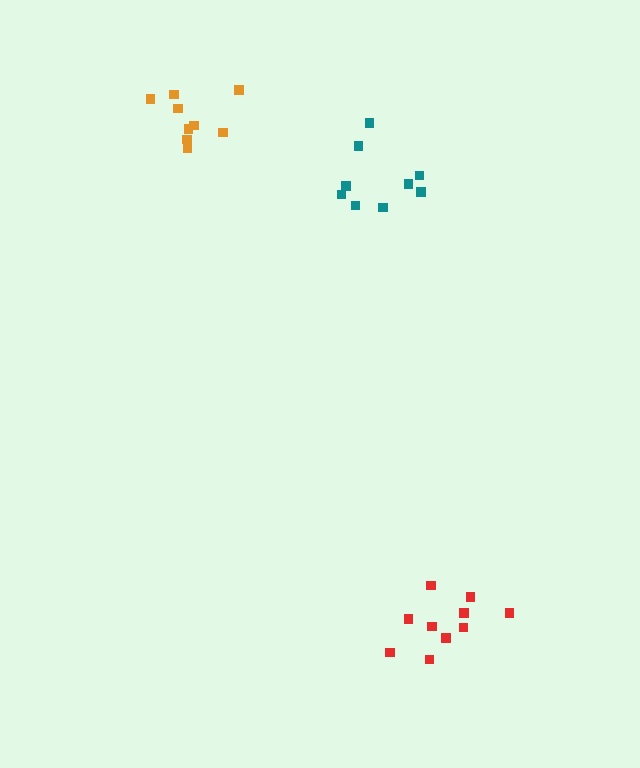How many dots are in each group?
Group 1: 9 dots, Group 2: 10 dots, Group 3: 9 dots (28 total).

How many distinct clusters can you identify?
There are 3 distinct clusters.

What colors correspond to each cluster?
The clusters are colored: teal, red, orange.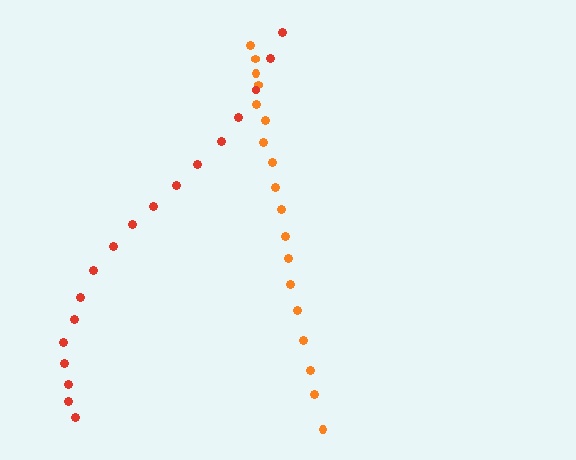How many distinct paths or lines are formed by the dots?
There are 2 distinct paths.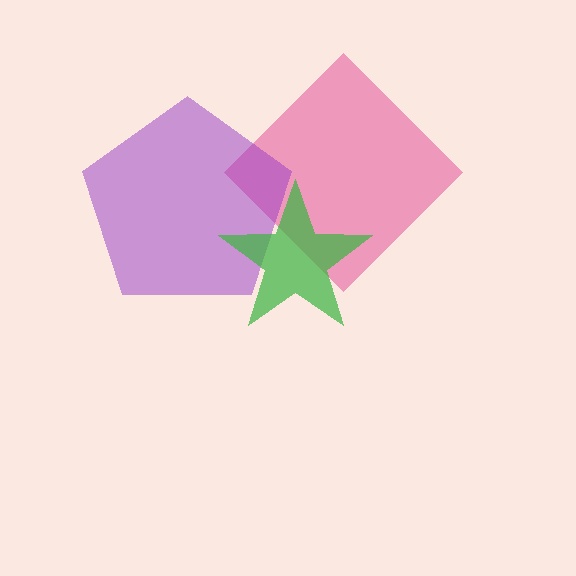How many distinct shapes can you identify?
There are 3 distinct shapes: a pink diamond, a purple pentagon, a green star.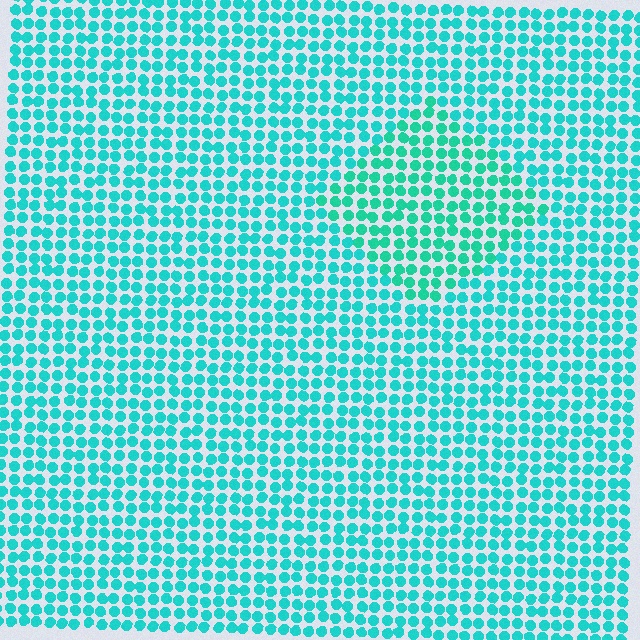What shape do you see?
I see a diamond.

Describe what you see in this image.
The image is filled with small cyan elements in a uniform arrangement. A diamond-shaped region is visible where the elements are tinted to a slightly different hue, forming a subtle color boundary.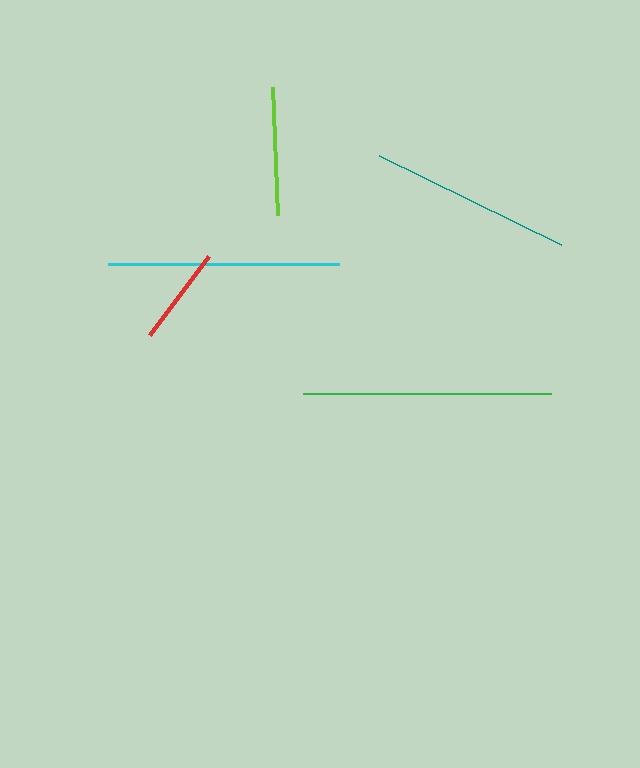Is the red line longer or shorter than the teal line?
The teal line is longer than the red line.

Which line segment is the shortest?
The red line is the shortest at approximately 98 pixels.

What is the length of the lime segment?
The lime segment is approximately 127 pixels long.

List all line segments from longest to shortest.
From longest to shortest: green, cyan, teal, lime, red.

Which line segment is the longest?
The green line is the longest at approximately 248 pixels.